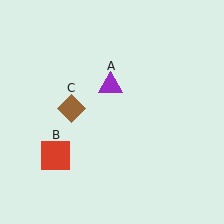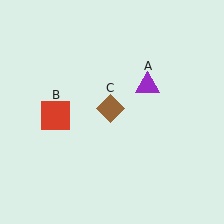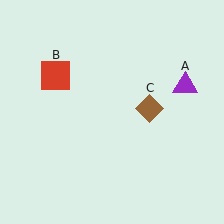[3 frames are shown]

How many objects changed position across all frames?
3 objects changed position: purple triangle (object A), red square (object B), brown diamond (object C).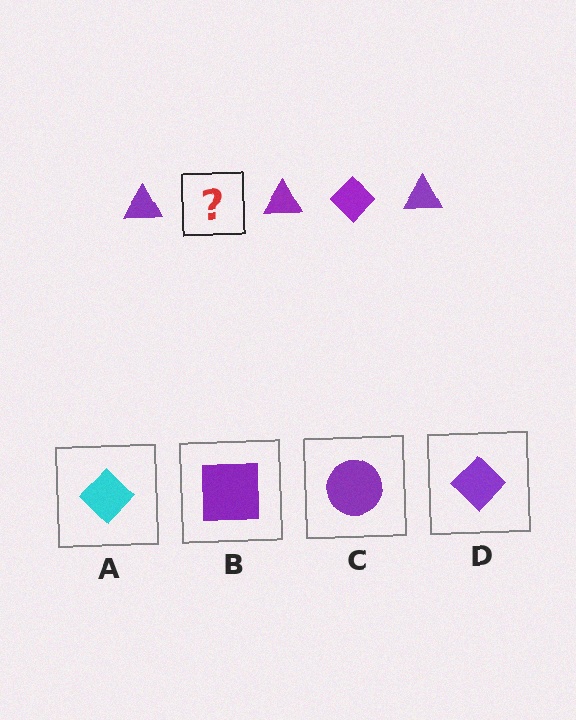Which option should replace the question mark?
Option D.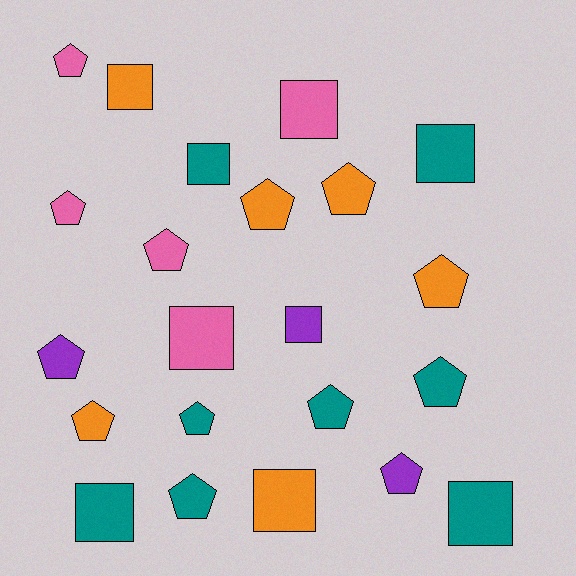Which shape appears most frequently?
Pentagon, with 13 objects.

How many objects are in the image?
There are 22 objects.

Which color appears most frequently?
Teal, with 8 objects.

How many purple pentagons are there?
There are 2 purple pentagons.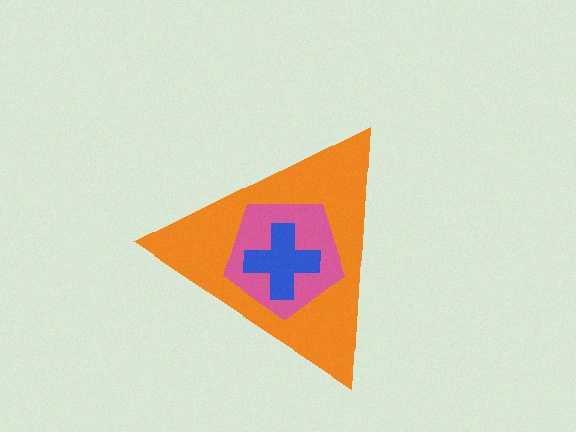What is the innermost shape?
The blue cross.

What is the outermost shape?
The orange triangle.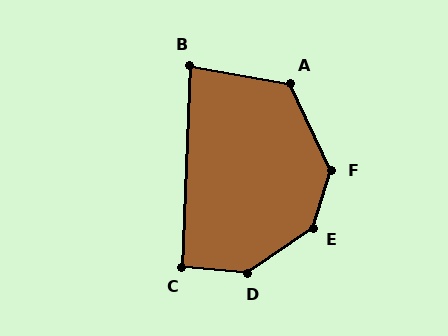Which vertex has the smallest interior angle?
B, at approximately 82 degrees.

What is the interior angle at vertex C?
Approximately 93 degrees (approximately right).